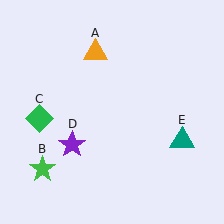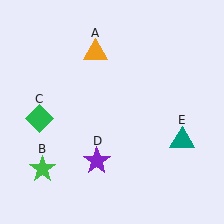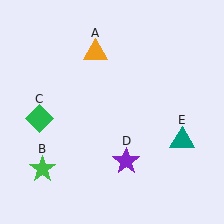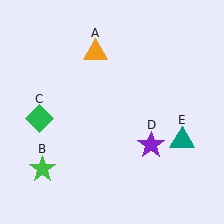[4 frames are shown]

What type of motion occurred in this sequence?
The purple star (object D) rotated counterclockwise around the center of the scene.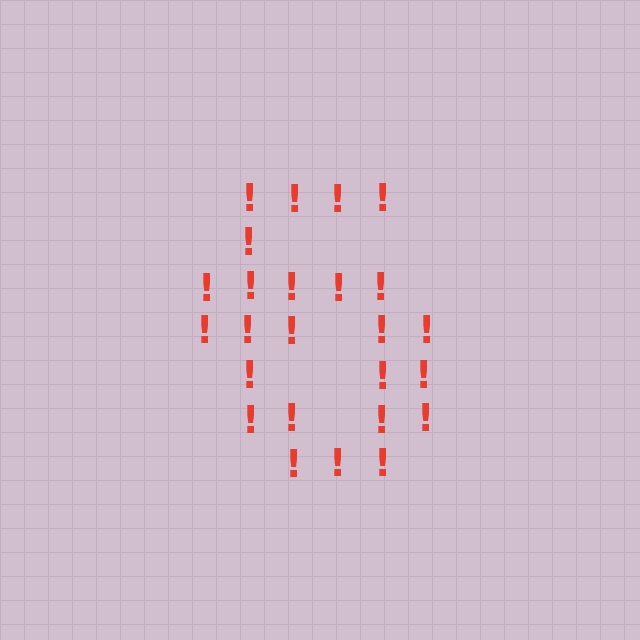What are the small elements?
The small elements are exclamation marks.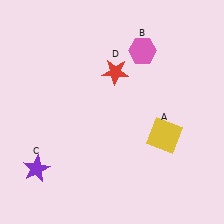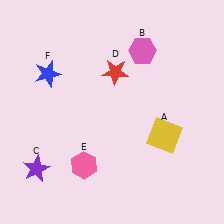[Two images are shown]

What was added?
A pink hexagon (E), a blue star (F) were added in Image 2.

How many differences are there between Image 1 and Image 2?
There are 2 differences between the two images.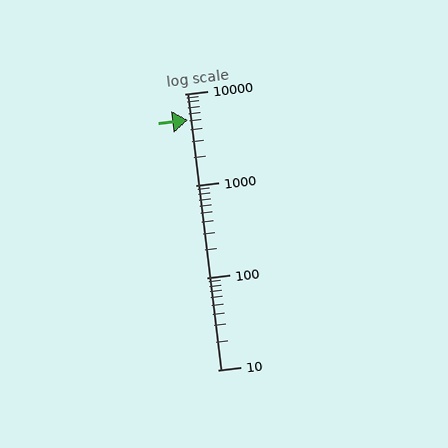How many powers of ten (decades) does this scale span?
The scale spans 3 decades, from 10 to 10000.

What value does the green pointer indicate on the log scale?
The pointer indicates approximately 5200.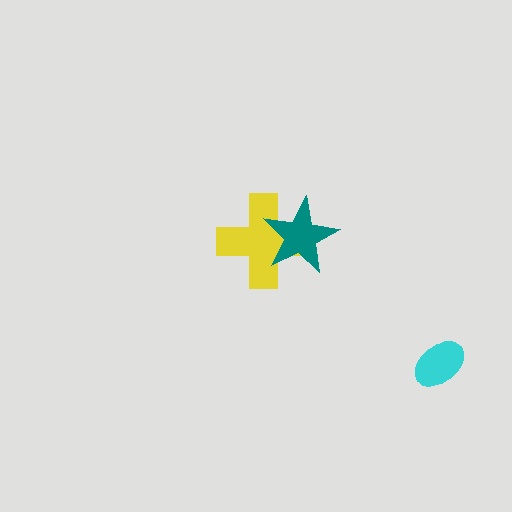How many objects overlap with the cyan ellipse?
0 objects overlap with the cyan ellipse.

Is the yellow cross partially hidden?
Yes, it is partially covered by another shape.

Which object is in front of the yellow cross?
The teal star is in front of the yellow cross.